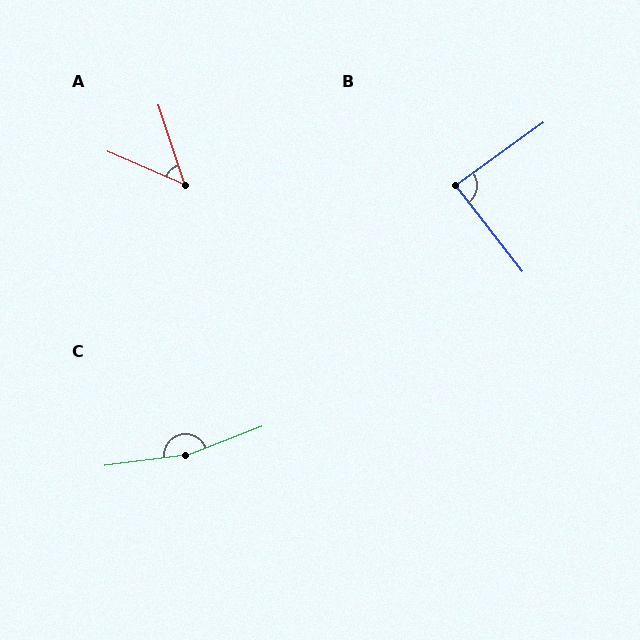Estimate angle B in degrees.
Approximately 88 degrees.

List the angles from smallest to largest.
A (49°), B (88°), C (166°).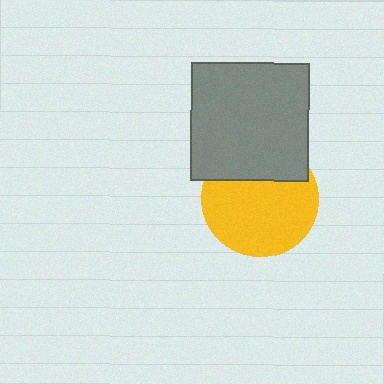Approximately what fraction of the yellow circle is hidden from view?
Roughly 31% of the yellow circle is hidden behind the gray square.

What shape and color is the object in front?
The object in front is a gray square.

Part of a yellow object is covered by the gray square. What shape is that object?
It is a circle.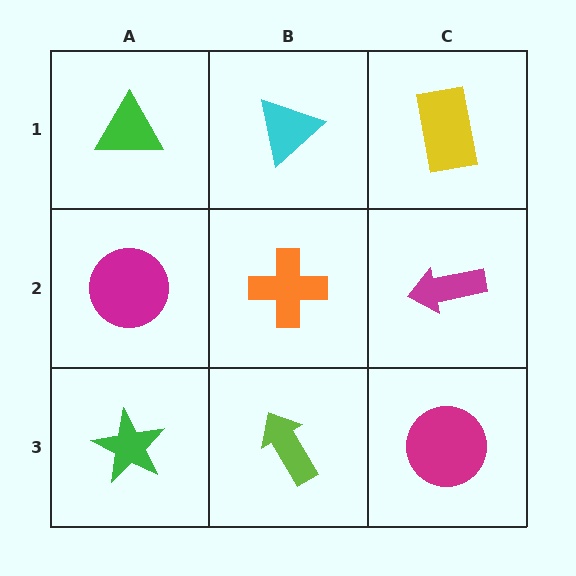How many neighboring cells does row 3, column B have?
3.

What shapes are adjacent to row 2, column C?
A yellow rectangle (row 1, column C), a magenta circle (row 3, column C), an orange cross (row 2, column B).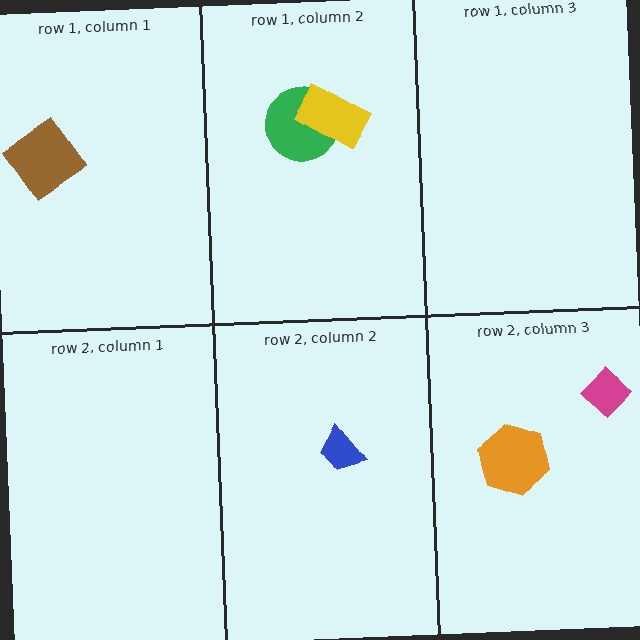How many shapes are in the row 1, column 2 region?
2.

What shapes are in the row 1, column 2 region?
The green circle, the yellow rectangle.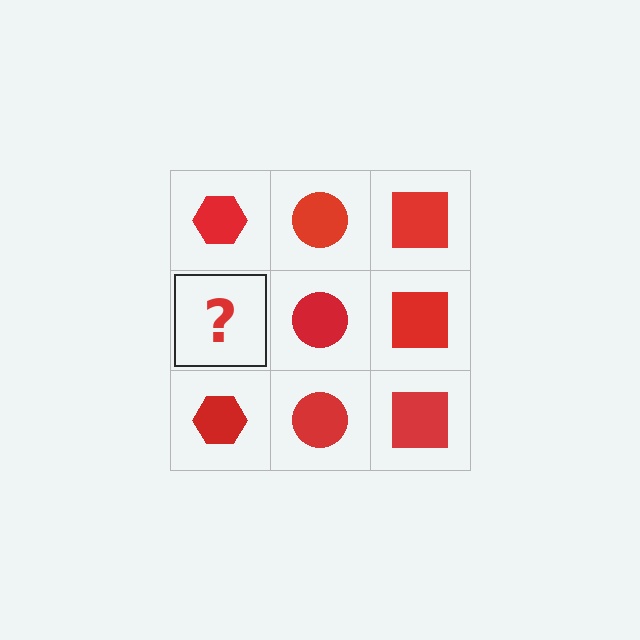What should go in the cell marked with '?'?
The missing cell should contain a red hexagon.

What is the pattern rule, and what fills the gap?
The rule is that each column has a consistent shape. The gap should be filled with a red hexagon.